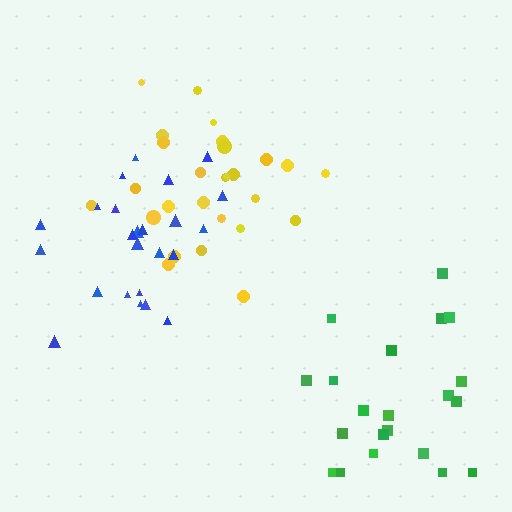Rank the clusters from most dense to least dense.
yellow, blue, green.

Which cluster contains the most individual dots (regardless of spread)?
Yellow (27).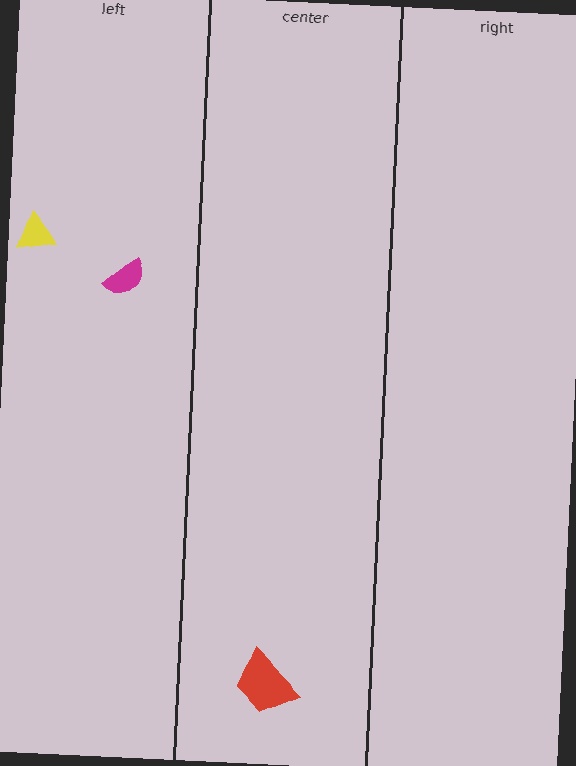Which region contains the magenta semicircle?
The left region.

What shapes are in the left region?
The magenta semicircle, the yellow triangle.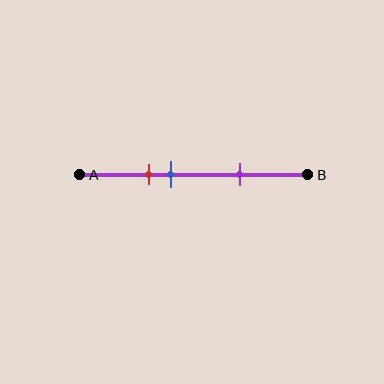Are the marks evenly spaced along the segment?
No, the marks are not evenly spaced.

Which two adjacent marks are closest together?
The red and blue marks are the closest adjacent pair.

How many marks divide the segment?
There are 3 marks dividing the segment.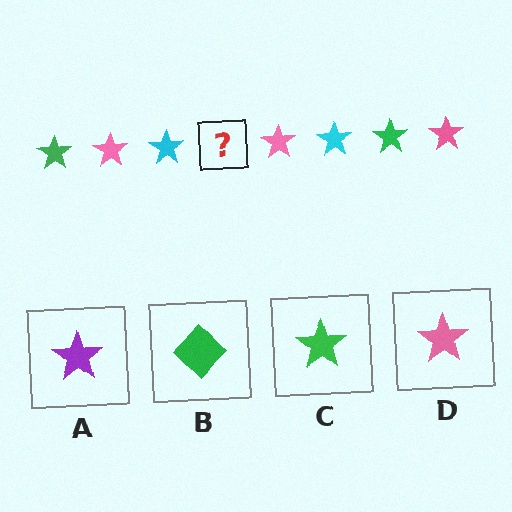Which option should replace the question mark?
Option C.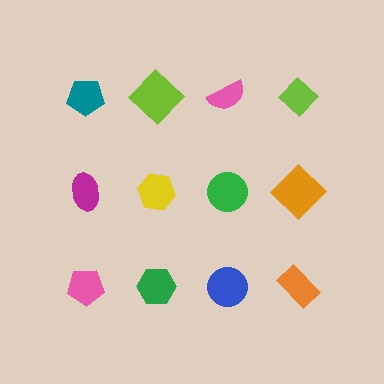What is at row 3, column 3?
A blue circle.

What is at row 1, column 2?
A lime diamond.